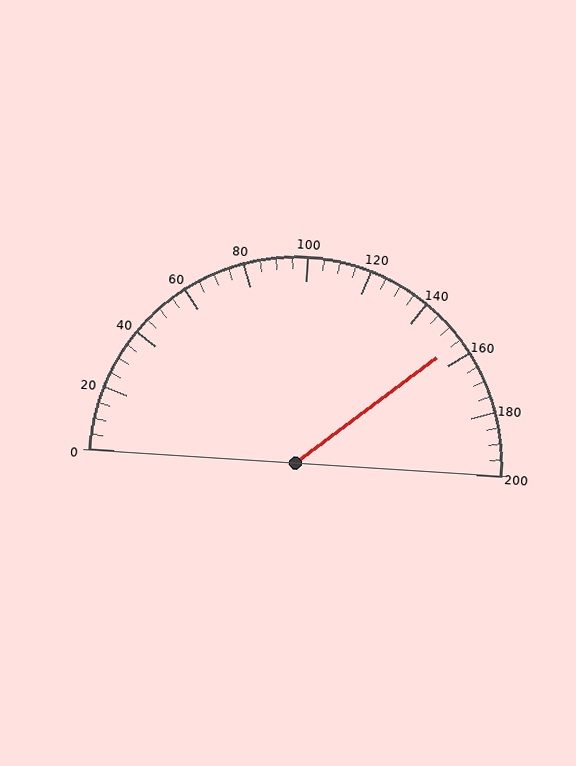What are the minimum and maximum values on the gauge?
The gauge ranges from 0 to 200.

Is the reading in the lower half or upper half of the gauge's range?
The reading is in the upper half of the range (0 to 200).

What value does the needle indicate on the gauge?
The needle indicates approximately 155.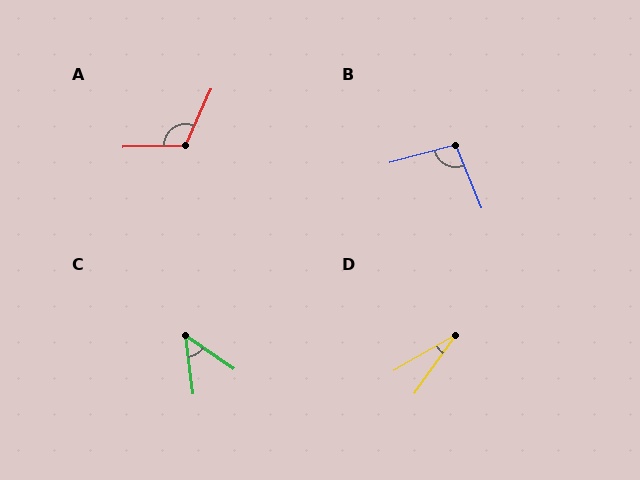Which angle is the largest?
A, at approximately 116 degrees.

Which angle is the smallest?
D, at approximately 24 degrees.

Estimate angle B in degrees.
Approximately 97 degrees.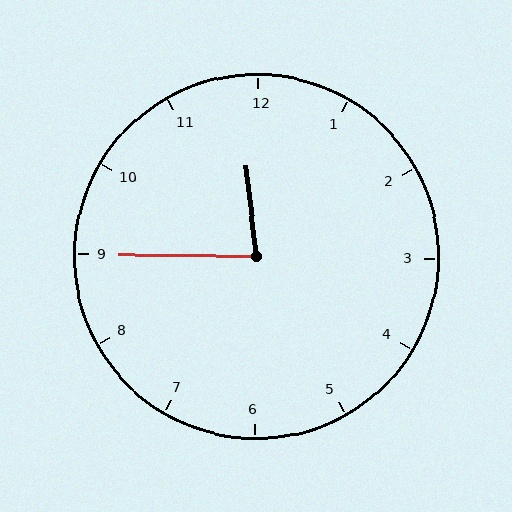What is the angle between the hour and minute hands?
Approximately 82 degrees.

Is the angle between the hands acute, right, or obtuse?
It is acute.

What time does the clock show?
11:45.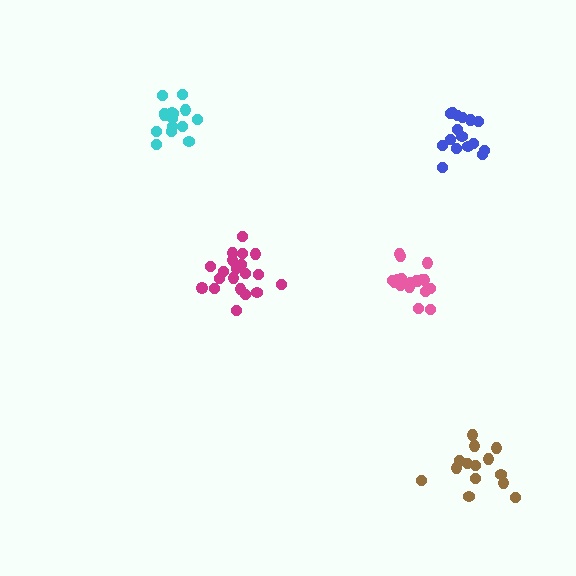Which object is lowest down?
The brown cluster is bottommost.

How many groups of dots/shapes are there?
There are 5 groups.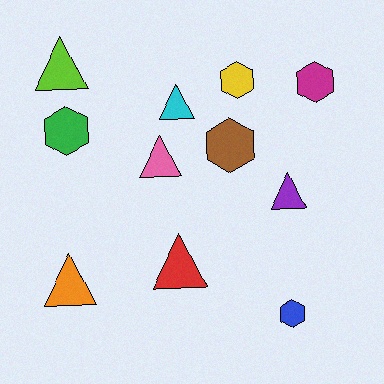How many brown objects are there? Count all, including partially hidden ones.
There is 1 brown object.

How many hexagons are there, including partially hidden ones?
There are 5 hexagons.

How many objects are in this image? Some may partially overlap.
There are 11 objects.